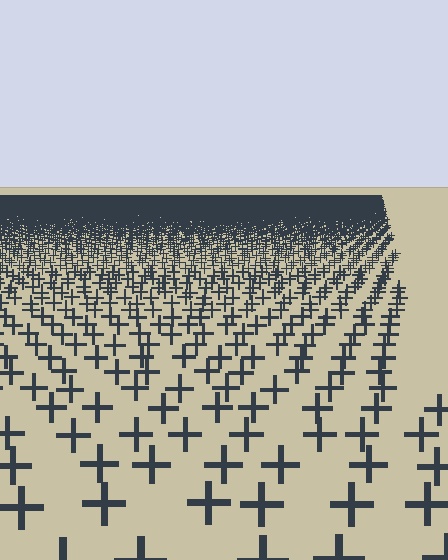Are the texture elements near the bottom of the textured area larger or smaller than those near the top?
Larger. Near the bottom, elements are closer to the viewer and appear at a bigger on-screen size.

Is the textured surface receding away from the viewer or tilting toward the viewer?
The surface is receding away from the viewer. Texture elements get smaller and denser toward the top.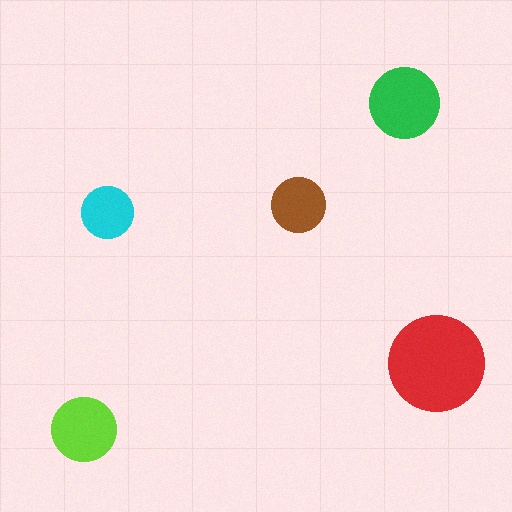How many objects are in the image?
There are 5 objects in the image.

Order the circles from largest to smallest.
the red one, the green one, the lime one, the brown one, the cyan one.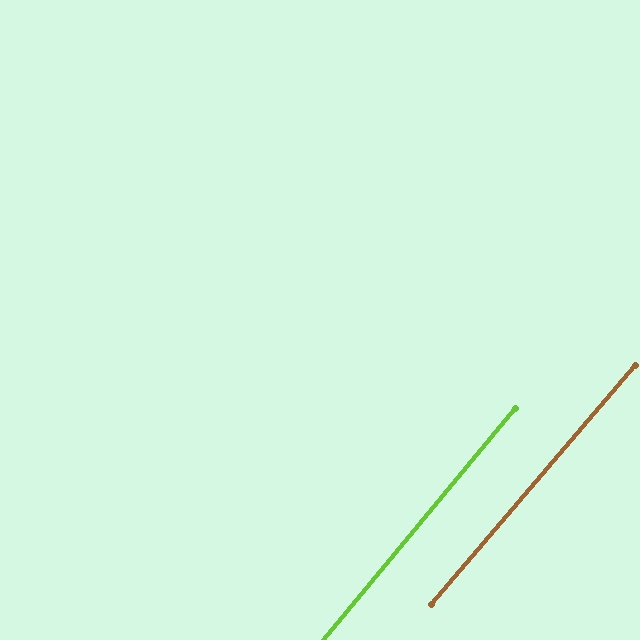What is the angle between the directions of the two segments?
Approximately 1 degree.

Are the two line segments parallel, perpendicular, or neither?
Parallel — their directions differ by only 0.9°.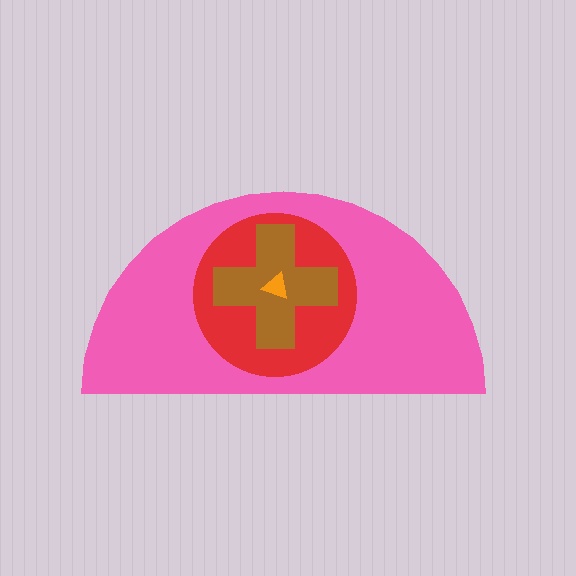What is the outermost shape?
The pink semicircle.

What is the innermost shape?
The orange triangle.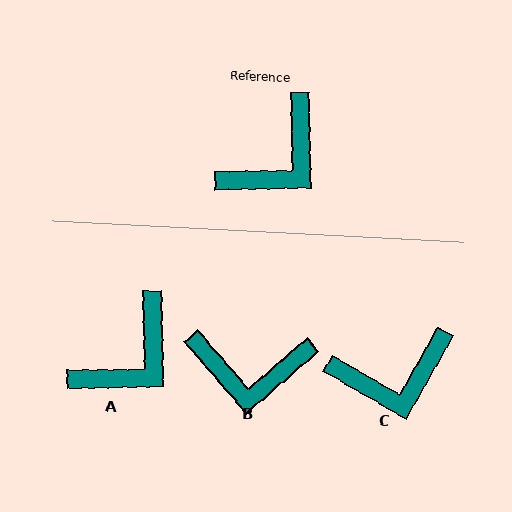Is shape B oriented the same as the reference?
No, it is off by about 50 degrees.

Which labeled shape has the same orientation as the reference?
A.